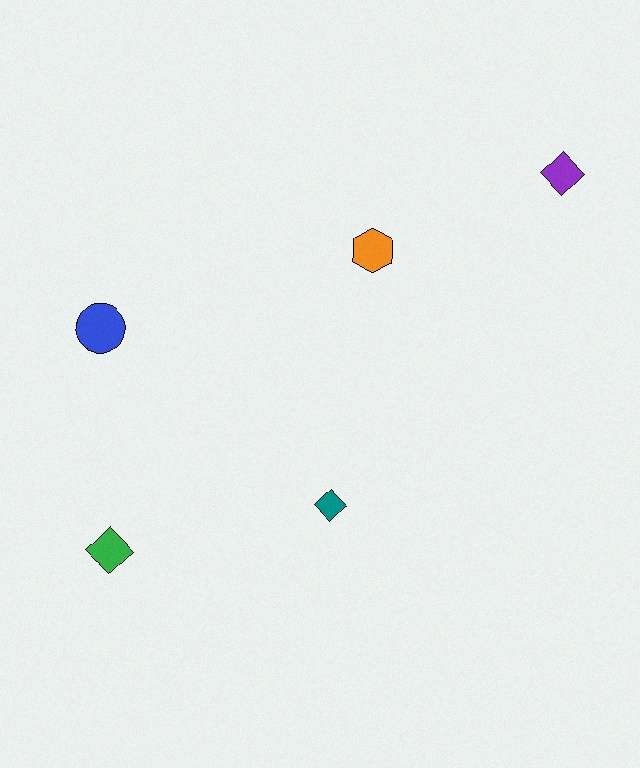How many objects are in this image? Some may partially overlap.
There are 5 objects.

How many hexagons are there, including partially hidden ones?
There is 1 hexagon.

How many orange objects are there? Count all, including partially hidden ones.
There is 1 orange object.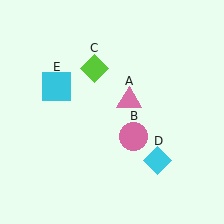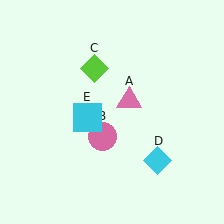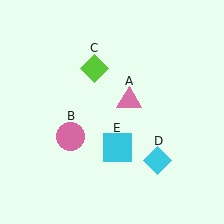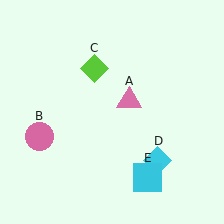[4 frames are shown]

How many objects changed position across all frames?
2 objects changed position: pink circle (object B), cyan square (object E).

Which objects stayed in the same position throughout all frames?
Pink triangle (object A) and lime diamond (object C) and cyan diamond (object D) remained stationary.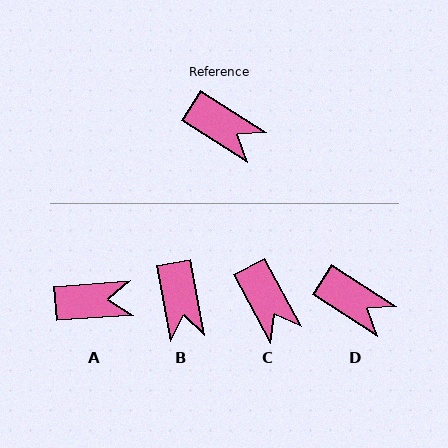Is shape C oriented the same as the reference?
No, it is off by about 29 degrees.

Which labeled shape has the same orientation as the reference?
D.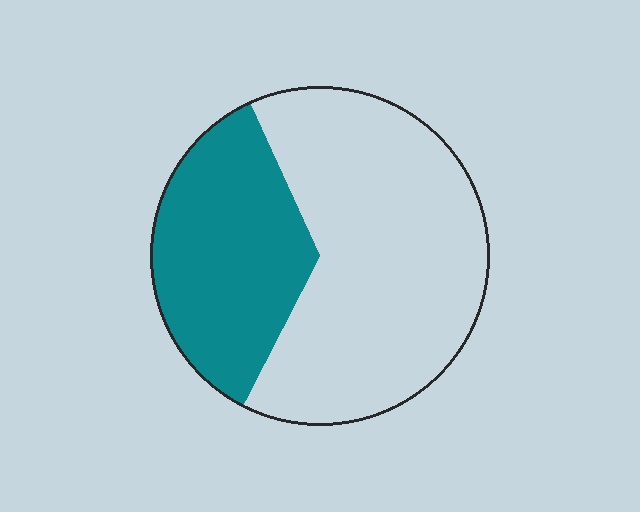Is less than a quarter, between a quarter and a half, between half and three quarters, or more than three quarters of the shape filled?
Between a quarter and a half.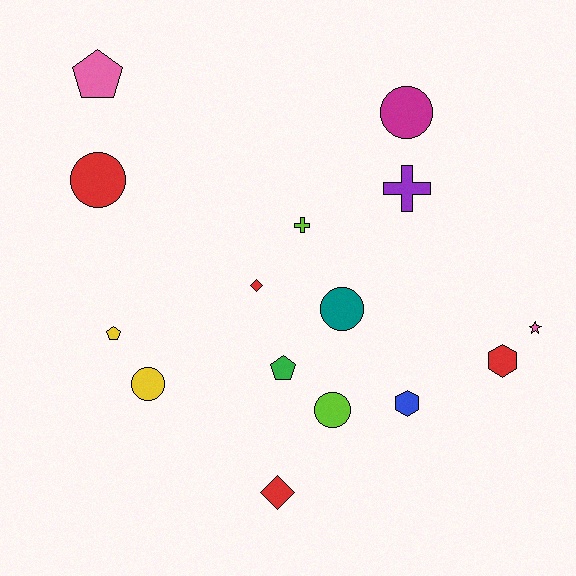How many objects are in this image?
There are 15 objects.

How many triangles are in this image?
There are no triangles.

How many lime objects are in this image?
There are 2 lime objects.